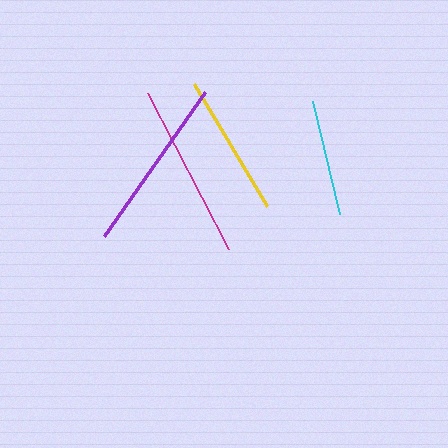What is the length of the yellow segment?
The yellow segment is approximately 143 pixels long.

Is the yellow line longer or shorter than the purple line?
The purple line is longer than the yellow line.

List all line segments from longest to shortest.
From longest to shortest: purple, magenta, yellow, cyan.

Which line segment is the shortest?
The cyan line is the shortest at approximately 116 pixels.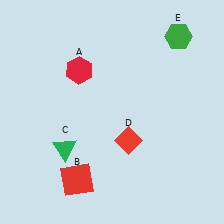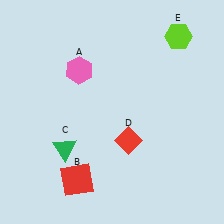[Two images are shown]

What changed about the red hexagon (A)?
In Image 1, A is red. In Image 2, it changed to pink.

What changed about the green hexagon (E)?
In Image 1, E is green. In Image 2, it changed to lime.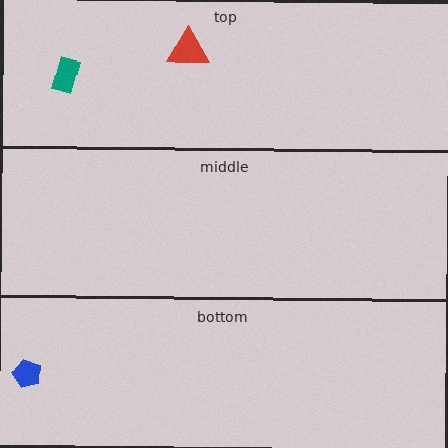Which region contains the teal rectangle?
The top region.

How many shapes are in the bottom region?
1.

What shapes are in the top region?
The teal rectangle, the red triangle.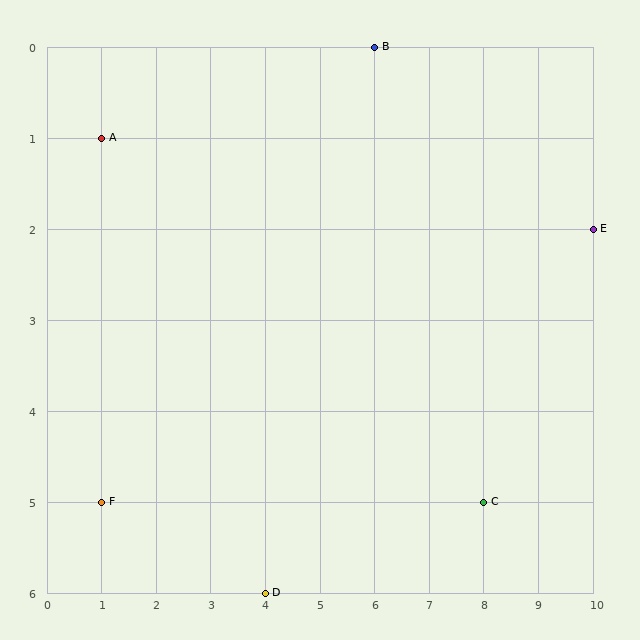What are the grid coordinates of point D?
Point D is at grid coordinates (4, 6).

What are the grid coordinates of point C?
Point C is at grid coordinates (8, 5).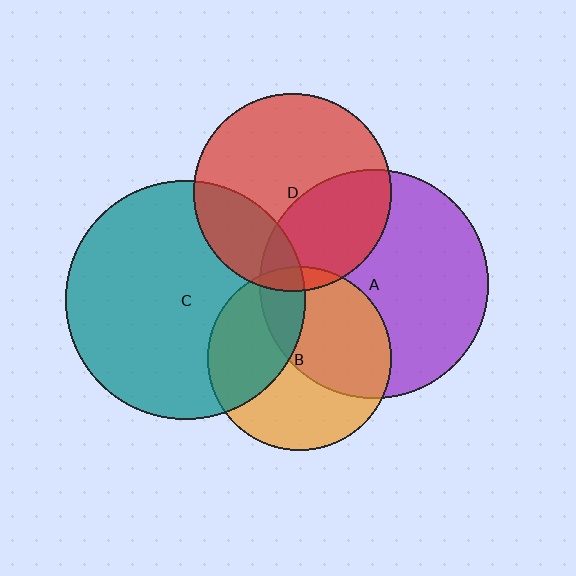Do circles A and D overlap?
Yes.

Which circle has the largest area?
Circle C (teal).